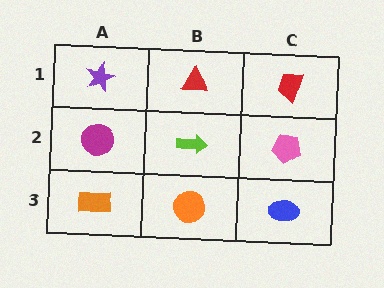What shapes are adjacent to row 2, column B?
A red triangle (row 1, column B), an orange circle (row 3, column B), a magenta circle (row 2, column A), a pink pentagon (row 2, column C).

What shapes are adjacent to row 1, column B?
A lime arrow (row 2, column B), a purple star (row 1, column A), a red trapezoid (row 1, column C).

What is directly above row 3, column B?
A lime arrow.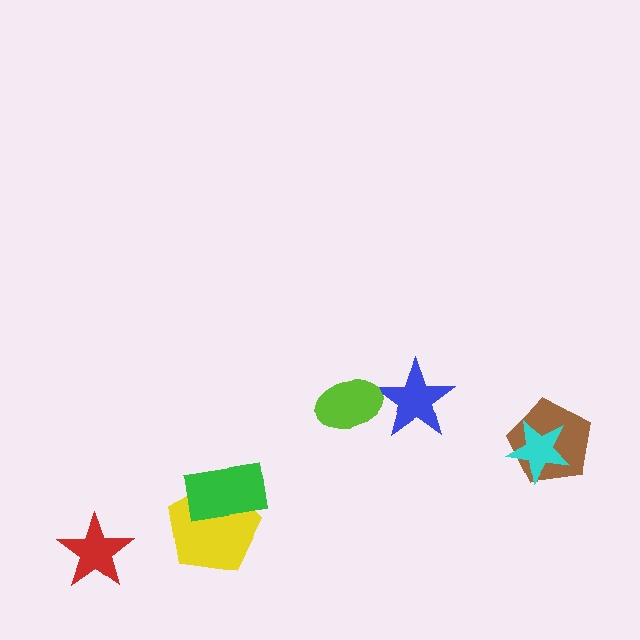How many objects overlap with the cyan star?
1 object overlaps with the cyan star.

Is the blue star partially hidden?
Yes, it is partially covered by another shape.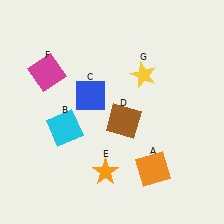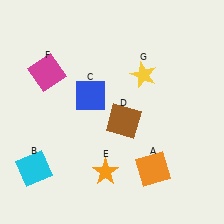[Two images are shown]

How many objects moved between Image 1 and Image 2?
1 object moved between the two images.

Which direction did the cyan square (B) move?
The cyan square (B) moved down.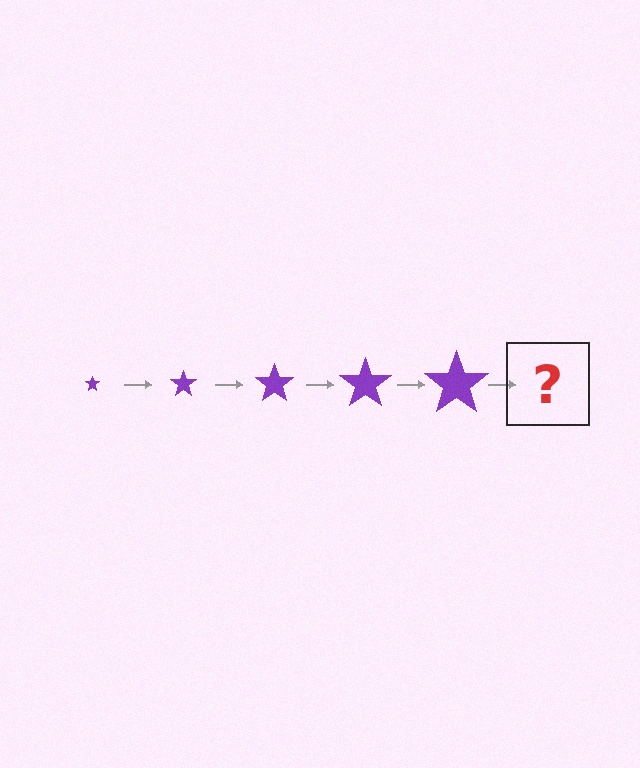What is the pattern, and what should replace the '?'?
The pattern is that the star gets progressively larger each step. The '?' should be a purple star, larger than the previous one.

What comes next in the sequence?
The next element should be a purple star, larger than the previous one.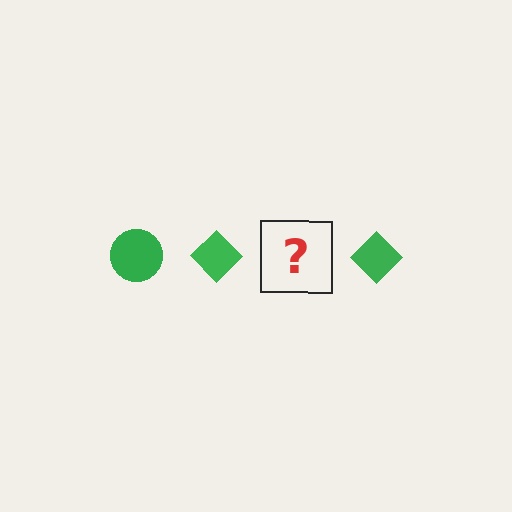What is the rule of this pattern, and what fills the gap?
The rule is that the pattern cycles through circle, diamond shapes in green. The gap should be filled with a green circle.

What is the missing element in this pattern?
The missing element is a green circle.